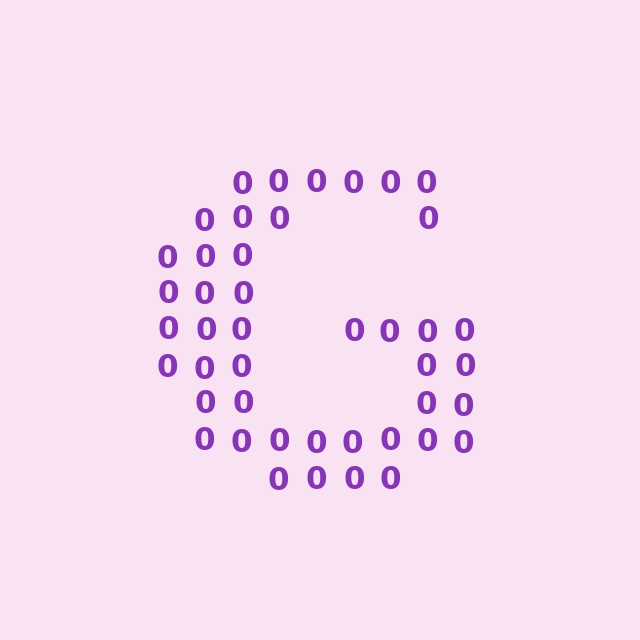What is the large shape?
The large shape is the letter G.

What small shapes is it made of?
It is made of small digit 0's.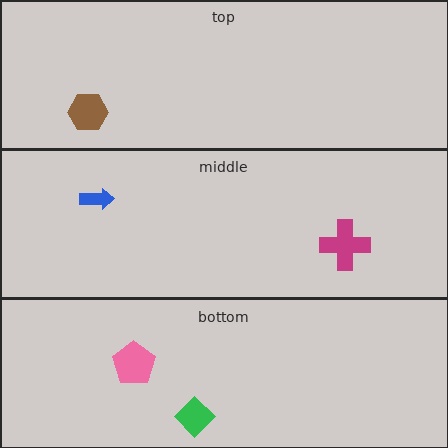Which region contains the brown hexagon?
The top region.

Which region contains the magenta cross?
The middle region.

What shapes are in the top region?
The brown hexagon.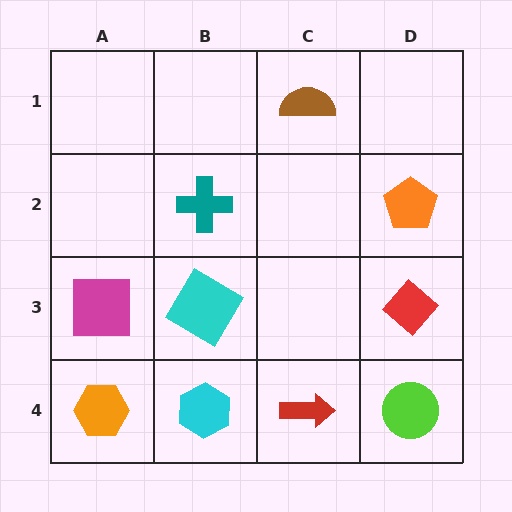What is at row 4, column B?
A cyan hexagon.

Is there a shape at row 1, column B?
No, that cell is empty.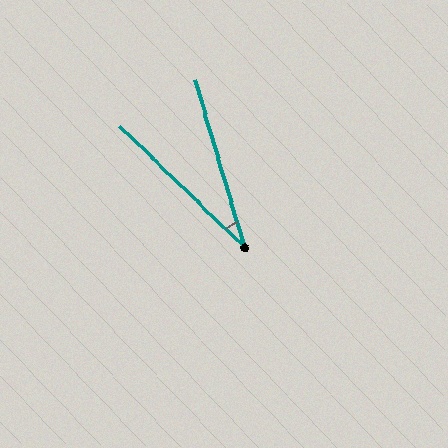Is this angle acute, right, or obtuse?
It is acute.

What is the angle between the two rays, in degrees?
Approximately 29 degrees.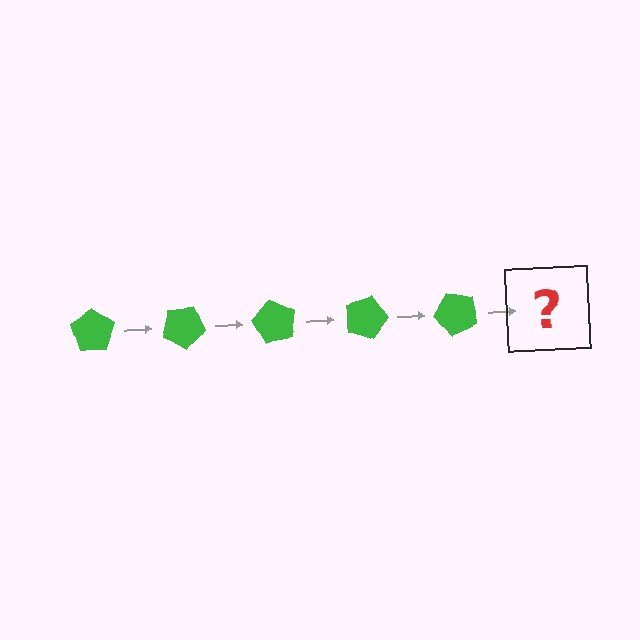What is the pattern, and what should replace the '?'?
The pattern is that the pentagon rotates 30 degrees each step. The '?' should be a green pentagon rotated 150 degrees.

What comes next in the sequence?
The next element should be a green pentagon rotated 150 degrees.